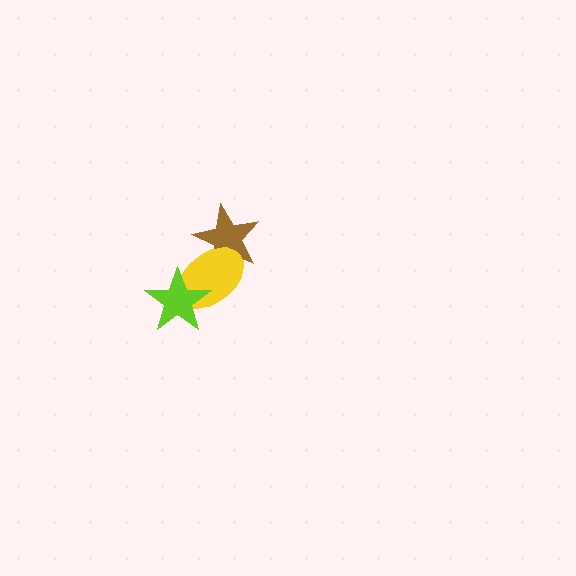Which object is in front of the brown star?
The yellow ellipse is in front of the brown star.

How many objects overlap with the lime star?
1 object overlaps with the lime star.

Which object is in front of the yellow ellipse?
The lime star is in front of the yellow ellipse.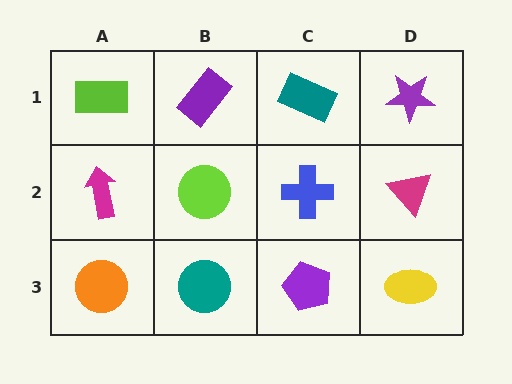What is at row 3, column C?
A purple pentagon.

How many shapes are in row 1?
4 shapes.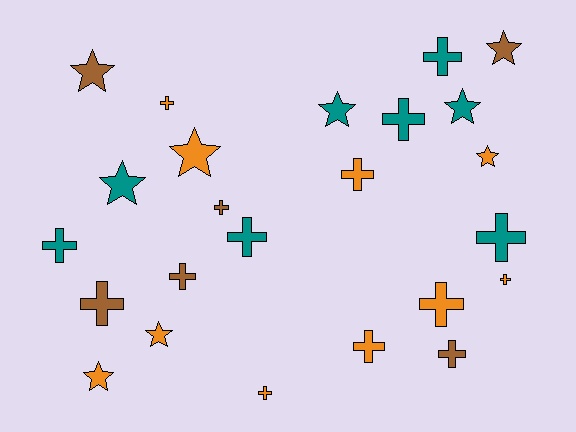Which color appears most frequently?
Orange, with 10 objects.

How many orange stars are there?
There are 4 orange stars.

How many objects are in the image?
There are 24 objects.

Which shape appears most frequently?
Cross, with 15 objects.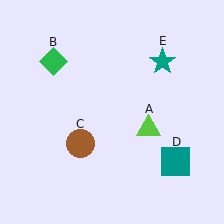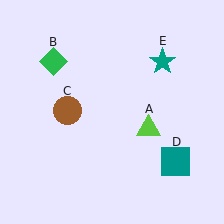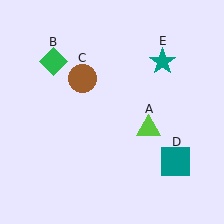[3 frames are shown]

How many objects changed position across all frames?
1 object changed position: brown circle (object C).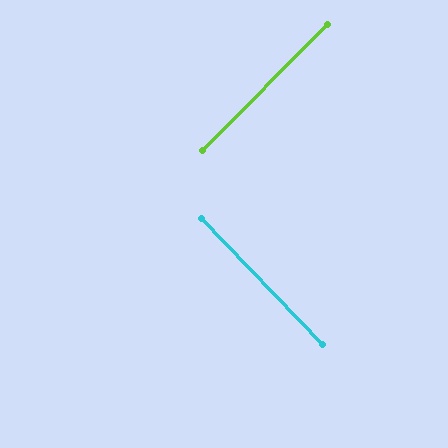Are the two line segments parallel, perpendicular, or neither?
Perpendicular — they meet at approximately 88°.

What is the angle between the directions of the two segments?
Approximately 88 degrees.